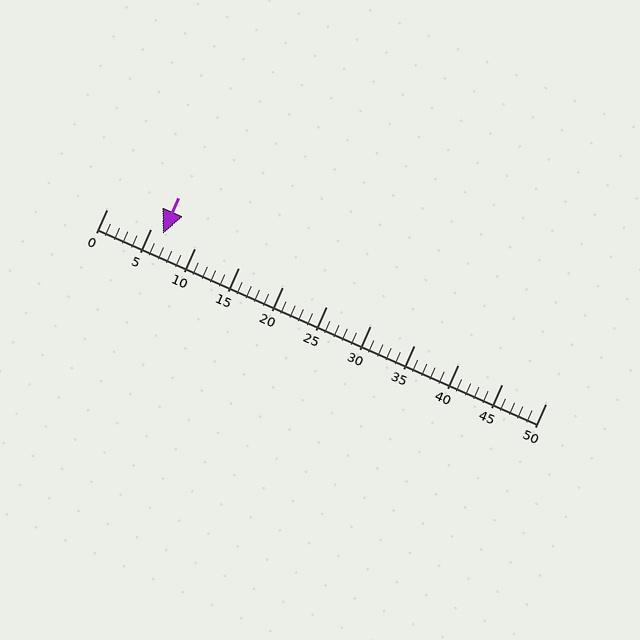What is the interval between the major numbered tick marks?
The major tick marks are spaced 5 units apart.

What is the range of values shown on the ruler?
The ruler shows values from 0 to 50.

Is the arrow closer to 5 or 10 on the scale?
The arrow is closer to 5.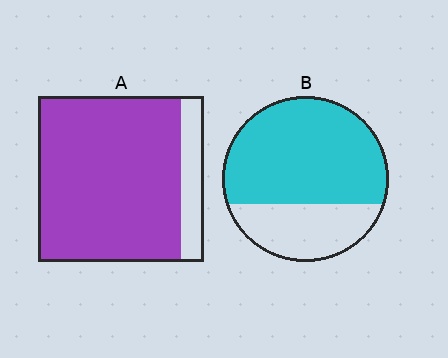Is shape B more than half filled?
Yes.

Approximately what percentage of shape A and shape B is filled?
A is approximately 85% and B is approximately 70%.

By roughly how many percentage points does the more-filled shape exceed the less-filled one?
By roughly 15 percentage points (A over B).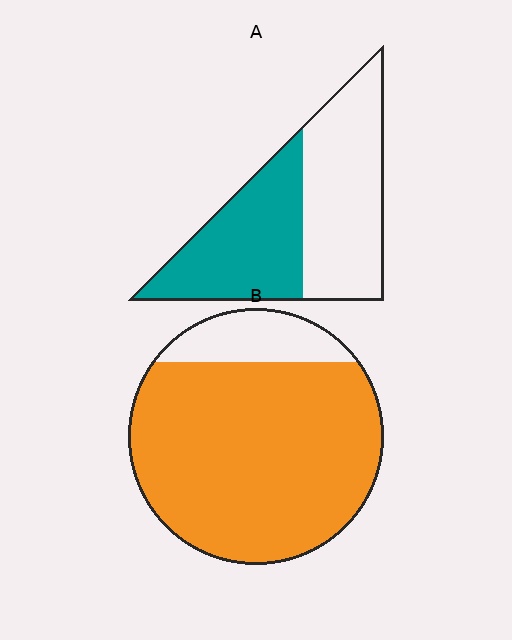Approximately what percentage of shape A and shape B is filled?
A is approximately 45% and B is approximately 85%.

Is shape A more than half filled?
Roughly half.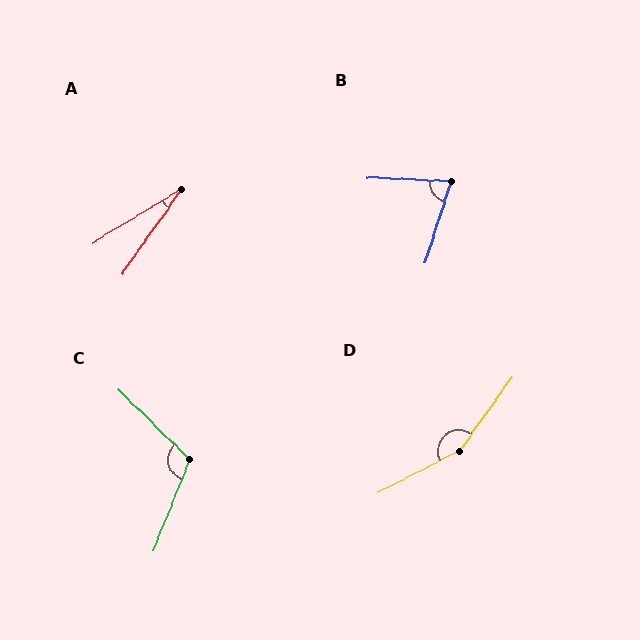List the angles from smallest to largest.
A (23°), B (75°), C (112°), D (153°).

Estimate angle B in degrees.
Approximately 75 degrees.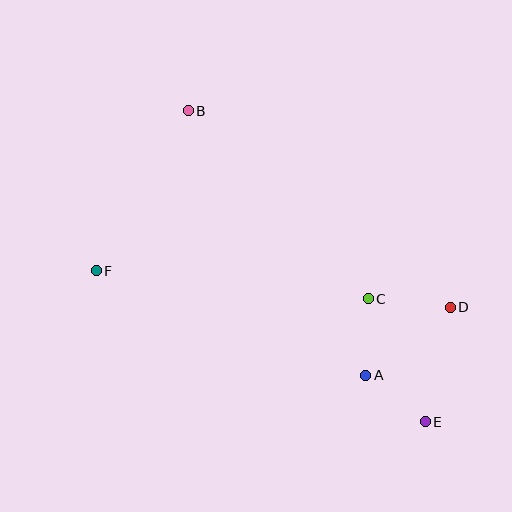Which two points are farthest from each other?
Points B and E are farthest from each other.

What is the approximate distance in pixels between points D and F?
The distance between D and F is approximately 356 pixels.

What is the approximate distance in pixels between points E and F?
The distance between E and F is approximately 362 pixels.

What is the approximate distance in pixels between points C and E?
The distance between C and E is approximately 135 pixels.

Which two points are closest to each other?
Points A and E are closest to each other.